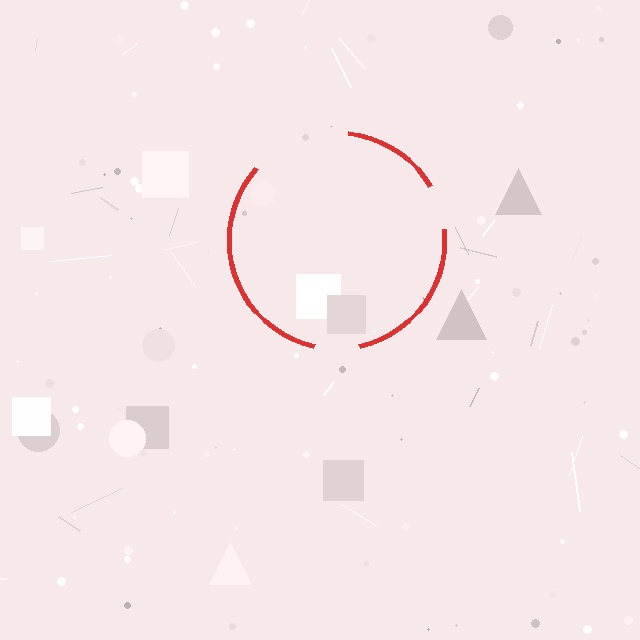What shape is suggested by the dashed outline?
The dashed outline suggests a circle.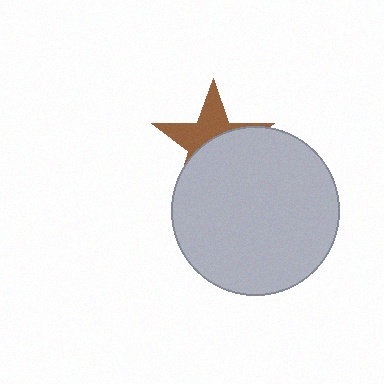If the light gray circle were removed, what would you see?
You would see the complete brown star.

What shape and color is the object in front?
The object in front is a light gray circle.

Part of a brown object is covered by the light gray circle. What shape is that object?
It is a star.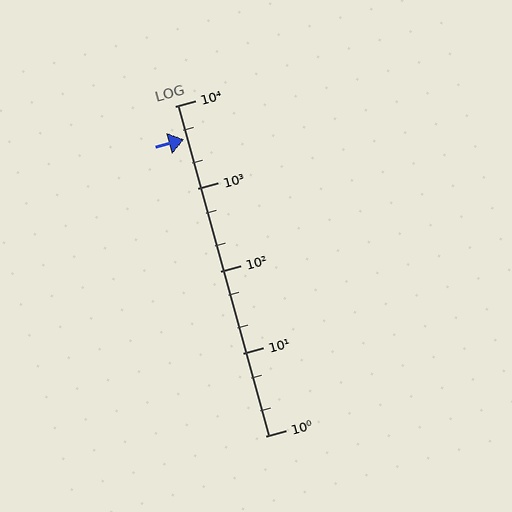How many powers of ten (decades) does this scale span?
The scale spans 4 decades, from 1 to 10000.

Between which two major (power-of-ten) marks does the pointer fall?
The pointer is between 1000 and 10000.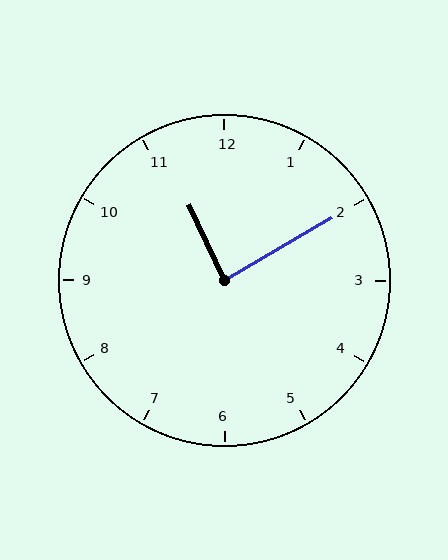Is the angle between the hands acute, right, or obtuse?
It is right.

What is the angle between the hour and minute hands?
Approximately 85 degrees.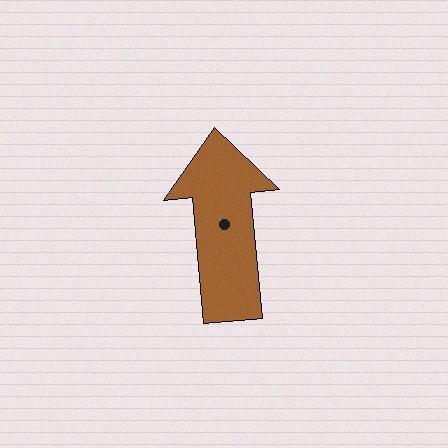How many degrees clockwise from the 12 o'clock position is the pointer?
Approximately 355 degrees.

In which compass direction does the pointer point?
North.